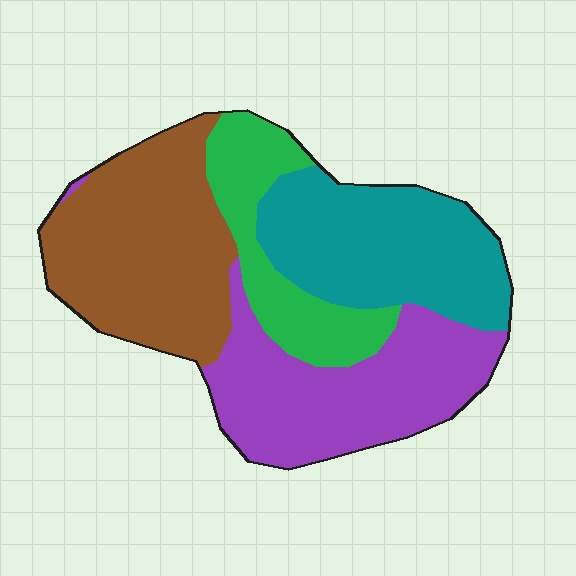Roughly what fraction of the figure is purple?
Purple covers about 30% of the figure.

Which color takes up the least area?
Green, at roughly 15%.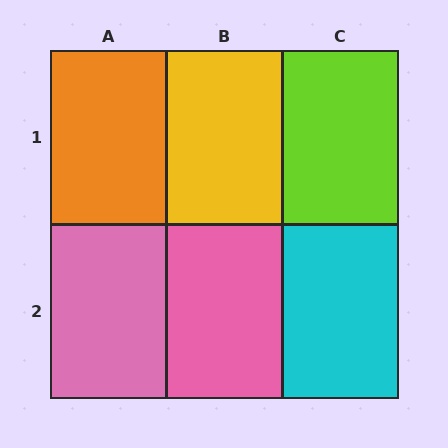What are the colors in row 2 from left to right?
Pink, pink, cyan.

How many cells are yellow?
1 cell is yellow.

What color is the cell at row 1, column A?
Orange.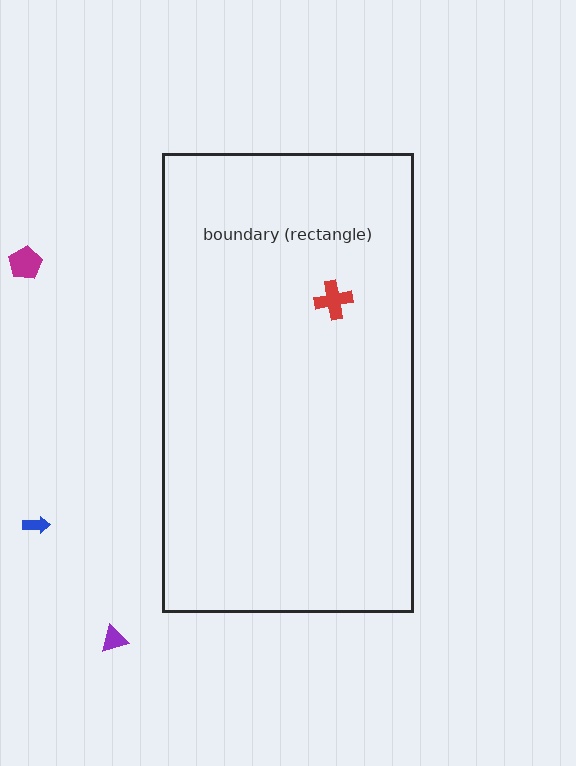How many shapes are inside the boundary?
1 inside, 3 outside.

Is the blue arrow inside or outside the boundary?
Outside.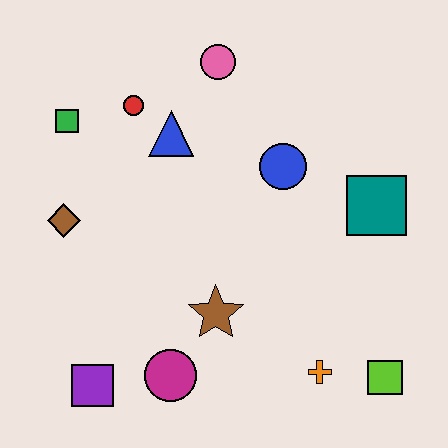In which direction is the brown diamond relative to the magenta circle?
The brown diamond is above the magenta circle.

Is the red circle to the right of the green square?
Yes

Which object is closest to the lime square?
The orange cross is closest to the lime square.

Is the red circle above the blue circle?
Yes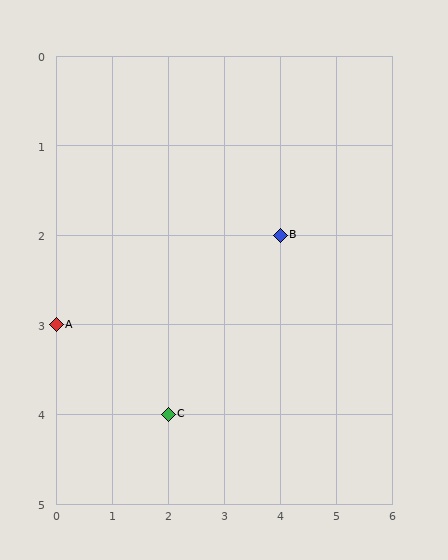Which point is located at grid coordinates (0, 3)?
Point A is at (0, 3).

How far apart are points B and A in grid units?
Points B and A are 4 columns and 1 row apart (about 4.1 grid units diagonally).